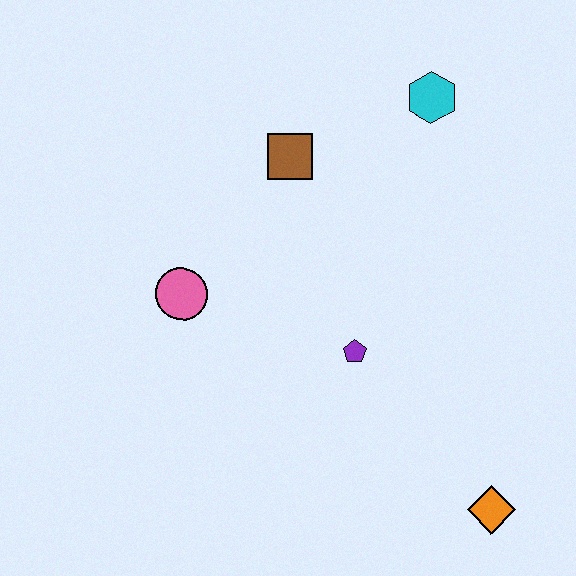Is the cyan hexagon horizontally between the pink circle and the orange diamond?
Yes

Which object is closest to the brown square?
The cyan hexagon is closest to the brown square.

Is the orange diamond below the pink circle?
Yes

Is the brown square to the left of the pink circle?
No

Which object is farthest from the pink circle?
The orange diamond is farthest from the pink circle.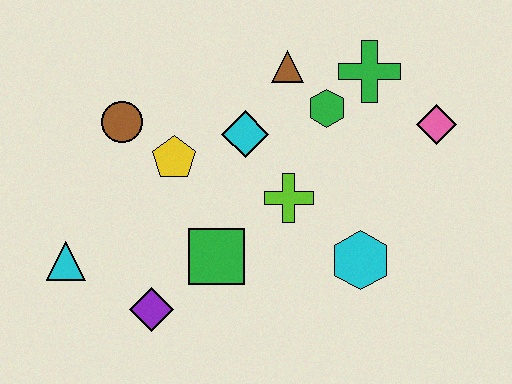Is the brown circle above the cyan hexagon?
Yes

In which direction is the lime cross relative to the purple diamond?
The lime cross is to the right of the purple diamond.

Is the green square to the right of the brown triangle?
No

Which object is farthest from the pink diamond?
The cyan triangle is farthest from the pink diamond.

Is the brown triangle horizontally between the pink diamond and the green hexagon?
No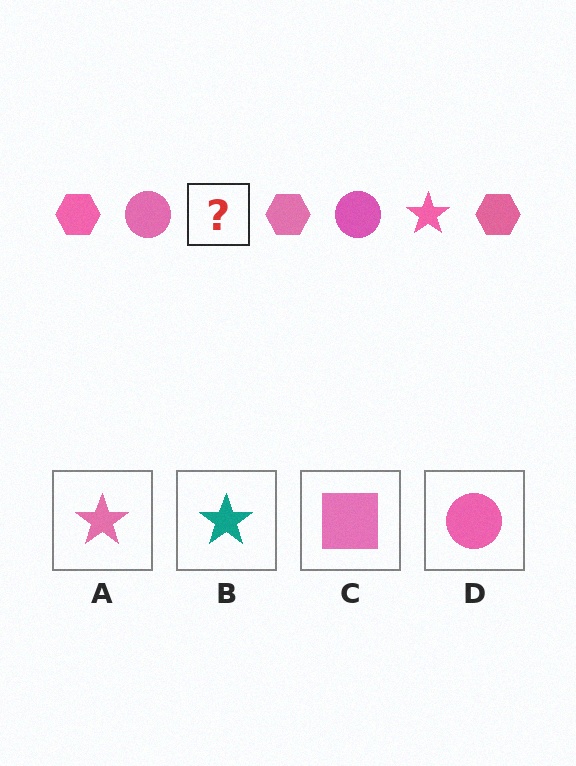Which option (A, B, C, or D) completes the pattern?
A.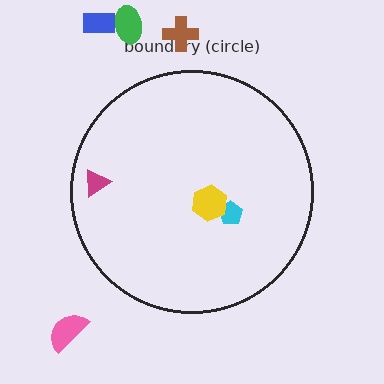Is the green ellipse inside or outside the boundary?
Outside.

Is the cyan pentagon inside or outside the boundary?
Inside.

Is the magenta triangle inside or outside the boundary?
Inside.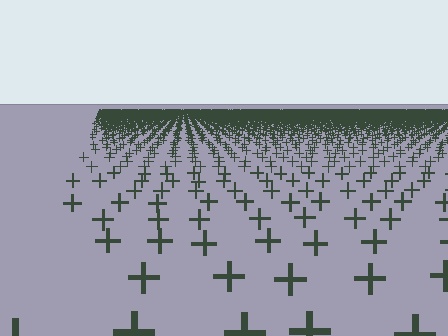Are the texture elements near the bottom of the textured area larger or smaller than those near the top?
Larger. Near the bottom, elements are closer to the viewer and appear at a bigger on-screen size.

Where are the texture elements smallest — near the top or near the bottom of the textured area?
Near the top.